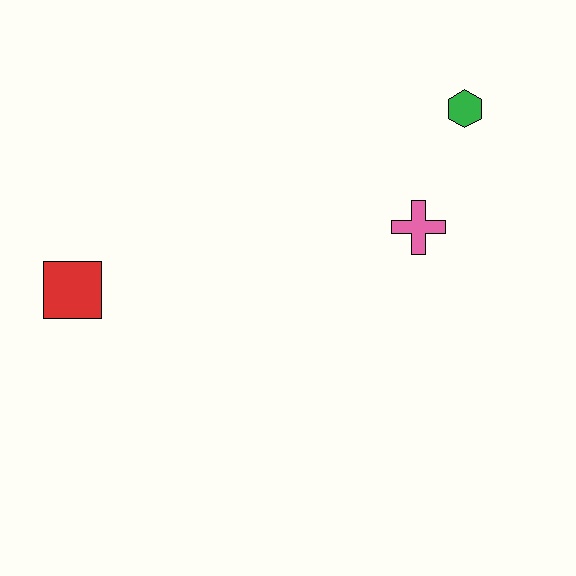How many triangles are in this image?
There are no triangles.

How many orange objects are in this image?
There are no orange objects.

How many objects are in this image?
There are 3 objects.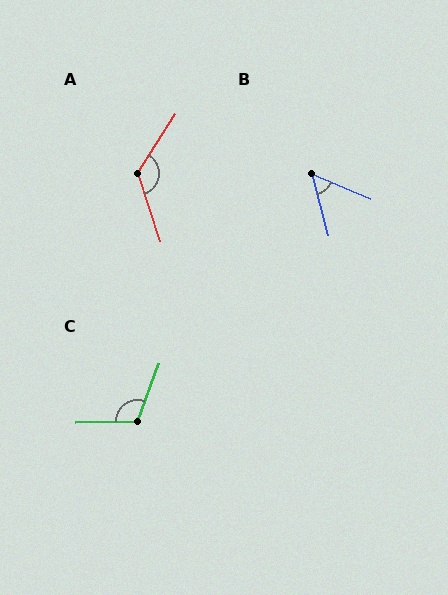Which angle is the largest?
A, at approximately 129 degrees.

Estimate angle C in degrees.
Approximately 112 degrees.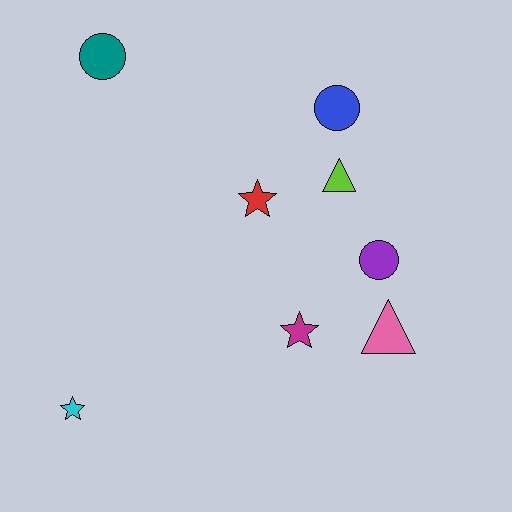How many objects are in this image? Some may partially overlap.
There are 8 objects.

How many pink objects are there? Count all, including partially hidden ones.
There is 1 pink object.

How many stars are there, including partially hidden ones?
There are 3 stars.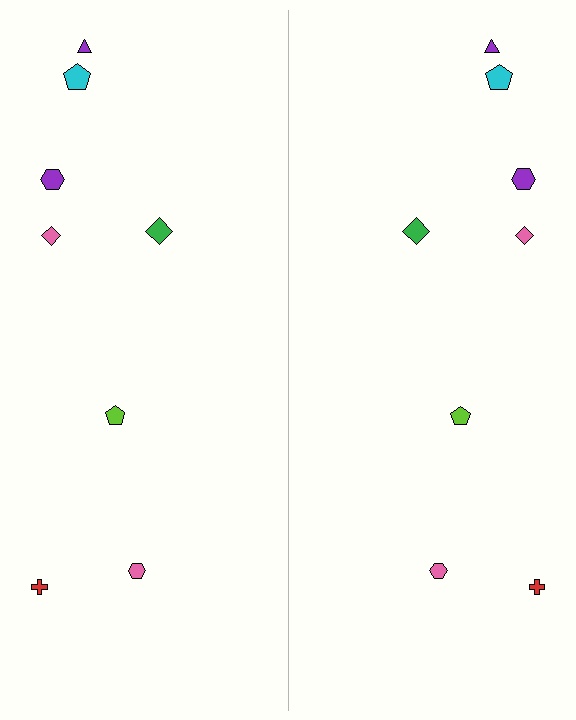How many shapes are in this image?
There are 16 shapes in this image.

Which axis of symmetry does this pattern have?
The pattern has a vertical axis of symmetry running through the center of the image.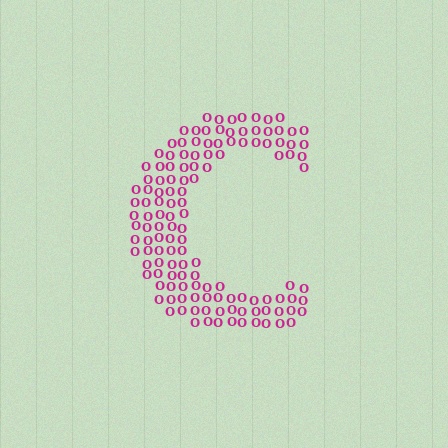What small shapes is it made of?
It is made of small letter O's.